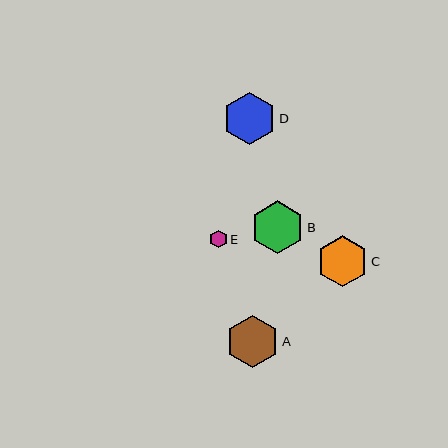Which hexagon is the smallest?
Hexagon E is the smallest with a size of approximately 17 pixels.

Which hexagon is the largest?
Hexagon A is the largest with a size of approximately 53 pixels.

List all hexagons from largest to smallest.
From largest to smallest: A, D, B, C, E.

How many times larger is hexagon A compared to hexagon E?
Hexagon A is approximately 3.0 times the size of hexagon E.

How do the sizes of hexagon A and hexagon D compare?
Hexagon A and hexagon D are approximately the same size.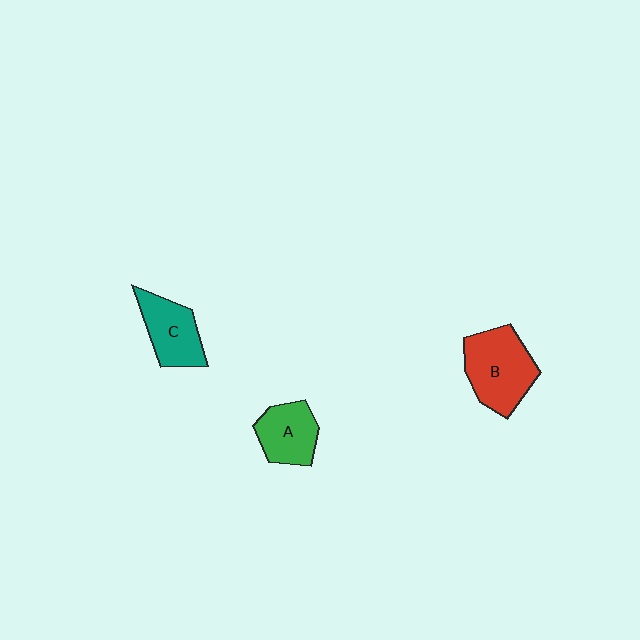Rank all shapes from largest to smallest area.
From largest to smallest: B (red), C (teal), A (green).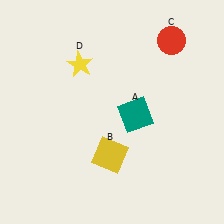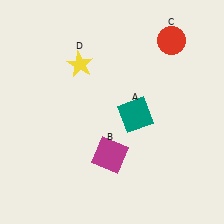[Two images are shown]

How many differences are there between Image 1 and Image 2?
There is 1 difference between the two images.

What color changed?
The square (B) changed from yellow in Image 1 to magenta in Image 2.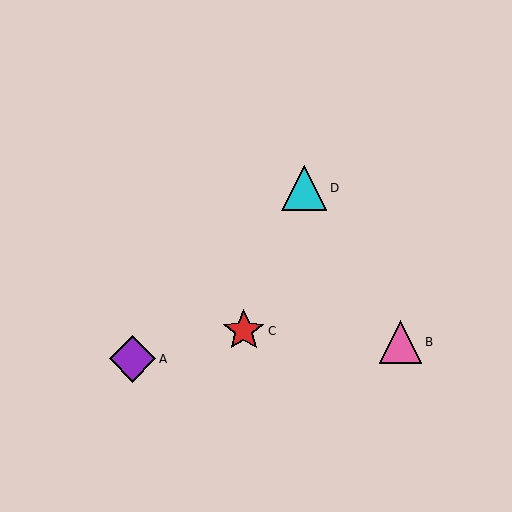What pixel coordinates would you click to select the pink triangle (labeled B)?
Click at (401, 342) to select the pink triangle B.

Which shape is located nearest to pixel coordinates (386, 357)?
The pink triangle (labeled B) at (401, 342) is nearest to that location.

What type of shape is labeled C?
Shape C is a red star.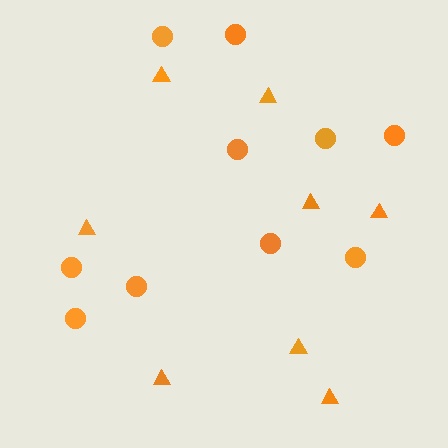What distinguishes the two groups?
There are 2 groups: one group of circles (10) and one group of triangles (8).